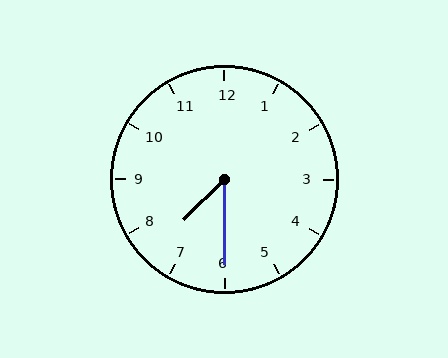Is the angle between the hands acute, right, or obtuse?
It is acute.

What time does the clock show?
7:30.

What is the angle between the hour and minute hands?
Approximately 45 degrees.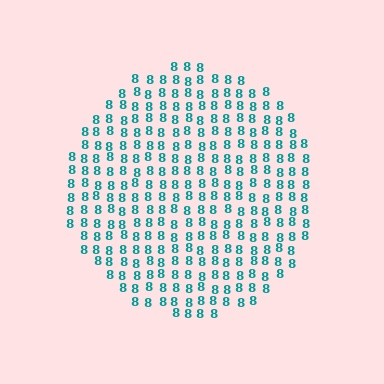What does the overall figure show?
The overall figure shows a circle.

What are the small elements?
The small elements are digit 8's.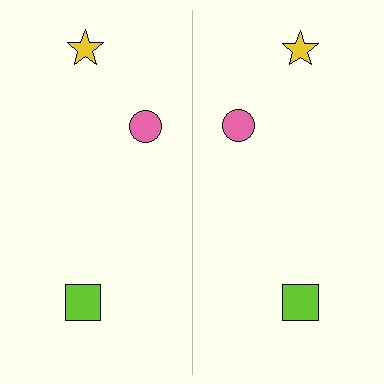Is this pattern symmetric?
Yes, this pattern has bilateral (reflection) symmetry.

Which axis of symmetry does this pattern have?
The pattern has a vertical axis of symmetry running through the center of the image.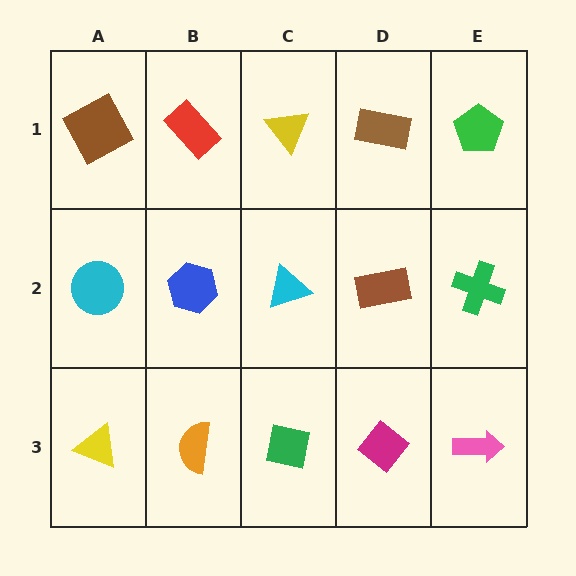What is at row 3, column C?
A green square.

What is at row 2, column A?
A cyan circle.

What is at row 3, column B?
An orange semicircle.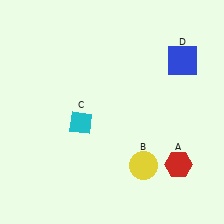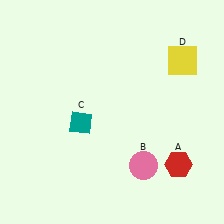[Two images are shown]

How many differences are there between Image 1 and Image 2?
There are 3 differences between the two images.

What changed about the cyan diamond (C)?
In Image 1, C is cyan. In Image 2, it changed to teal.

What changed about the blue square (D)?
In Image 1, D is blue. In Image 2, it changed to yellow.